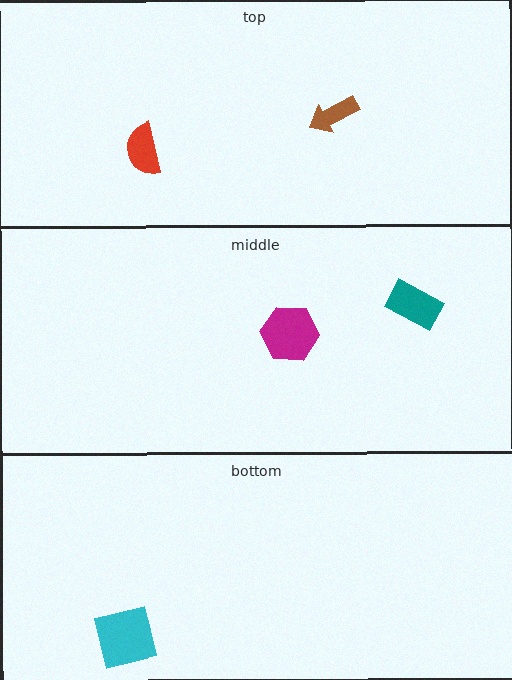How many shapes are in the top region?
2.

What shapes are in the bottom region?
The cyan square.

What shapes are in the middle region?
The magenta hexagon, the teal rectangle.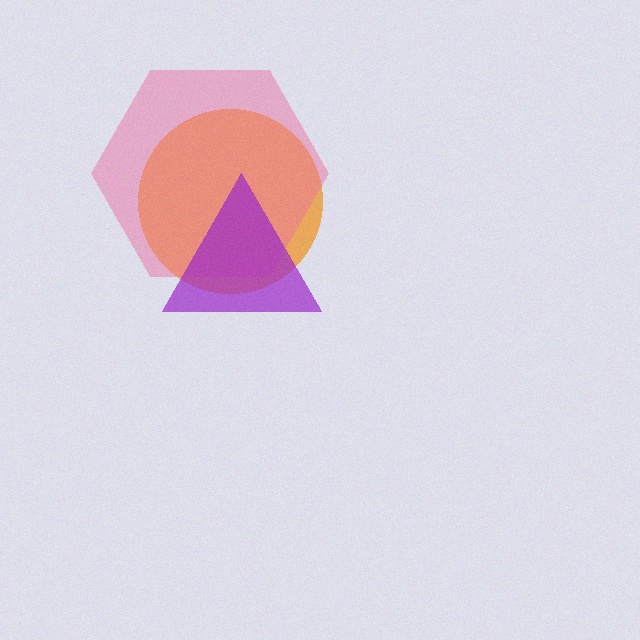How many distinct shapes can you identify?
There are 3 distinct shapes: an orange circle, a pink hexagon, a purple triangle.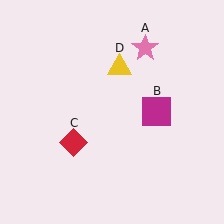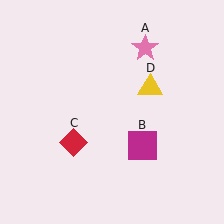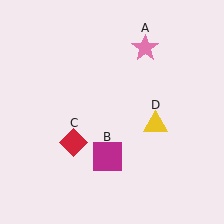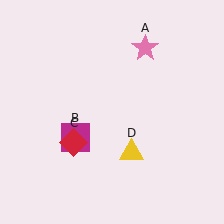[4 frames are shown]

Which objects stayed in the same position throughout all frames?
Pink star (object A) and red diamond (object C) remained stationary.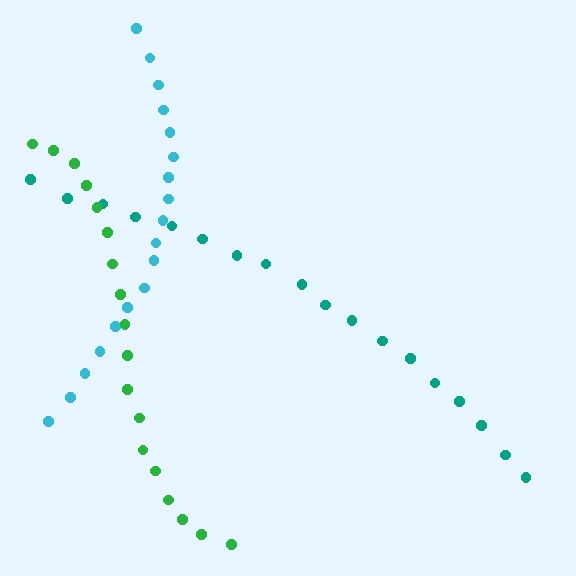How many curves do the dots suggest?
There are 3 distinct paths.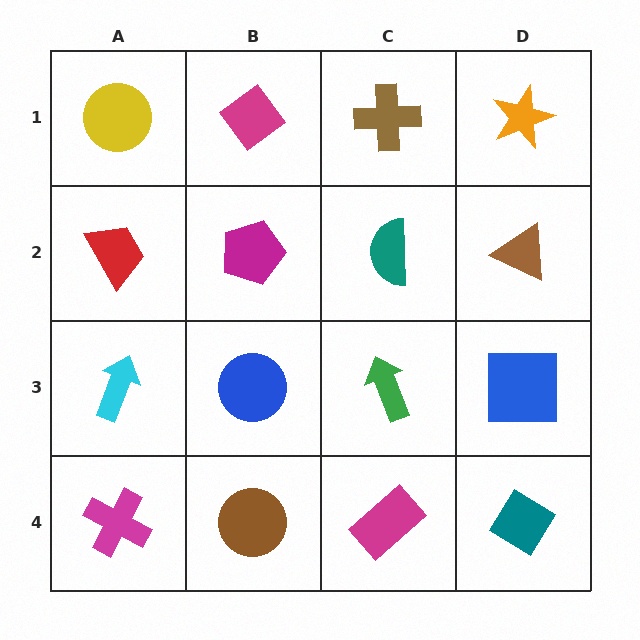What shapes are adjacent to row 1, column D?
A brown triangle (row 2, column D), a brown cross (row 1, column C).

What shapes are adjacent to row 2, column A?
A yellow circle (row 1, column A), a cyan arrow (row 3, column A), a magenta pentagon (row 2, column B).